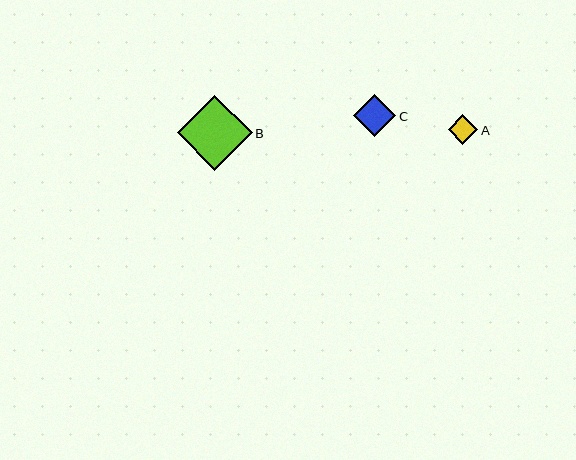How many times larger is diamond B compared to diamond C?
Diamond B is approximately 1.8 times the size of diamond C.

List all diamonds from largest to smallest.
From largest to smallest: B, C, A.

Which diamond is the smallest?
Diamond A is the smallest with a size of approximately 29 pixels.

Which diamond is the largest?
Diamond B is the largest with a size of approximately 75 pixels.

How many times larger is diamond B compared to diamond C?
Diamond B is approximately 1.8 times the size of diamond C.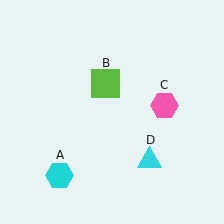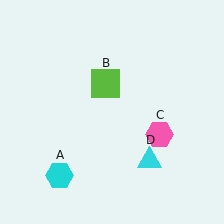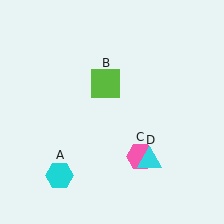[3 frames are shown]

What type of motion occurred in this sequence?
The pink hexagon (object C) rotated clockwise around the center of the scene.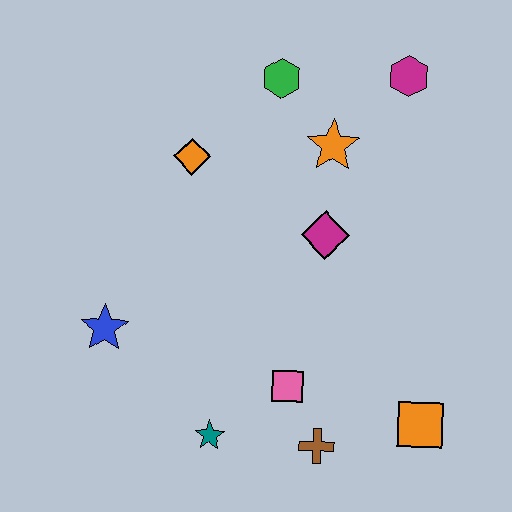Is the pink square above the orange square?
Yes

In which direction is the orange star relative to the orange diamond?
The orange star is to the right of the orange diamond.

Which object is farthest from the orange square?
The green hexagon is farthest from the orange square.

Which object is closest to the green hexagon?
The orange star is closest to the green hexagon.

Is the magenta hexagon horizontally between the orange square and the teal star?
Yes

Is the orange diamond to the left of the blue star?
No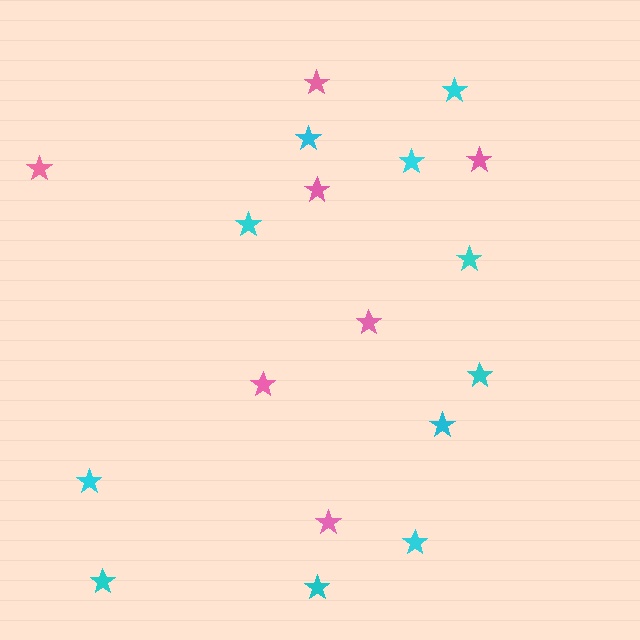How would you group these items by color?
There are 2 groups: one group of pink stars (7) and one group of cyan stars (11).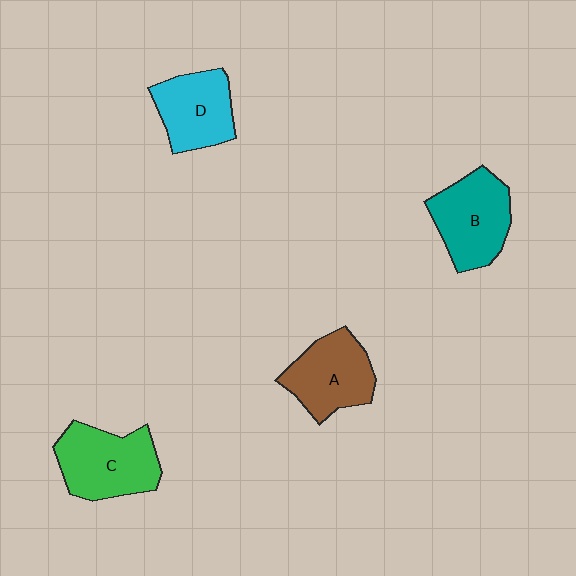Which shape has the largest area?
Shape C (green).